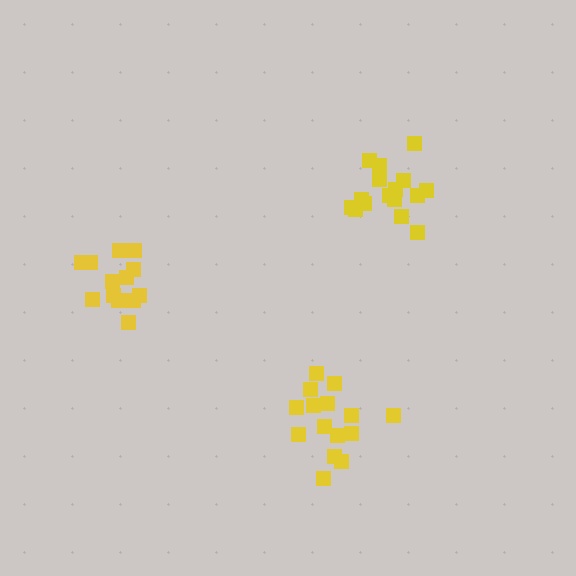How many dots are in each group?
Group 1: 15 dots, Group 2: 16 dots, Group 3: 13 dots (44 total).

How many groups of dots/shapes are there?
There are 3 groups.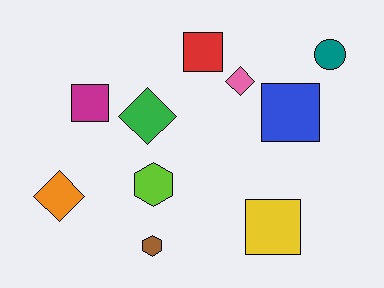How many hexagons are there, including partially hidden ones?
There are 2 hexagons.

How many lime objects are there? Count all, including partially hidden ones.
There is 1 lime object.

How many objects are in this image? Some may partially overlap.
There are 10 objects.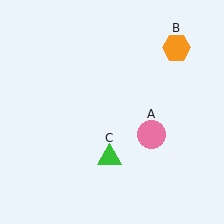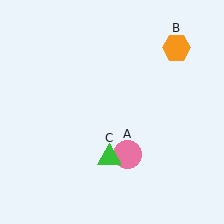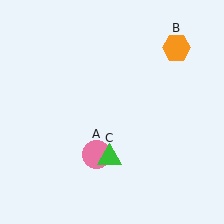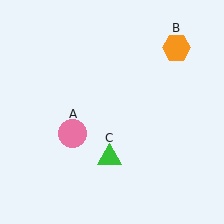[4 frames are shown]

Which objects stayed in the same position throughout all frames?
Orange hexagon (object B) and green triangle (object C) remained stationary.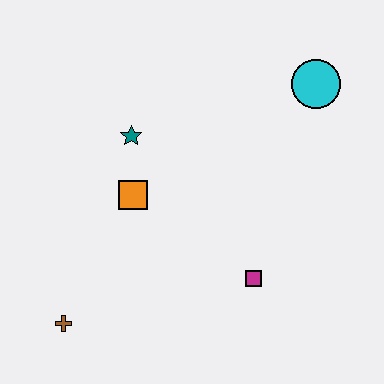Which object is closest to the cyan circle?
The teal star is closest to the cyan circle.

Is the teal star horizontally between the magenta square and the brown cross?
Yes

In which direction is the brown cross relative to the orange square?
The brown cross is below the orange square.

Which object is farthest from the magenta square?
The cyan circle is farthest from the magenta square.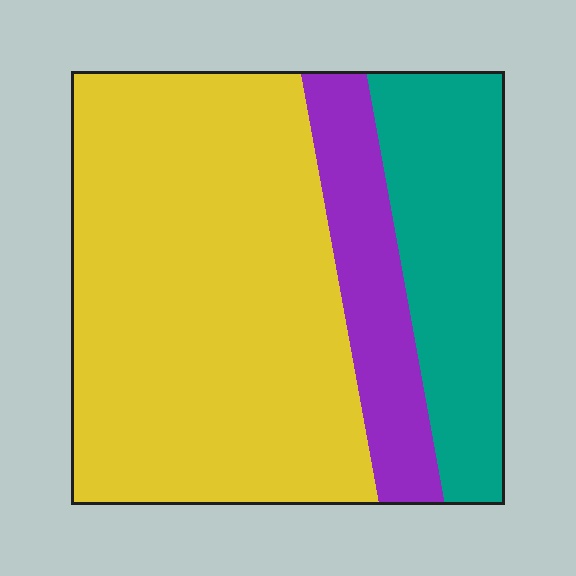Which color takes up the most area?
Yellow, at roughly 60%.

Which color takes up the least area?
Purple, at roughly 15%.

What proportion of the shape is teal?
Teal covers about 25% of the shape.